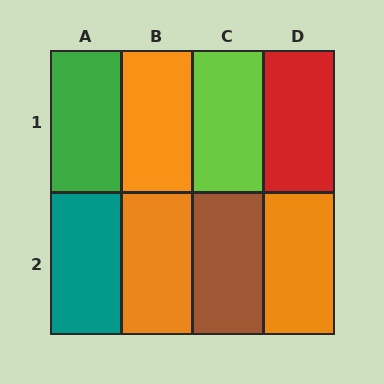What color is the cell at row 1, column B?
Orange.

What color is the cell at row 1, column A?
Green.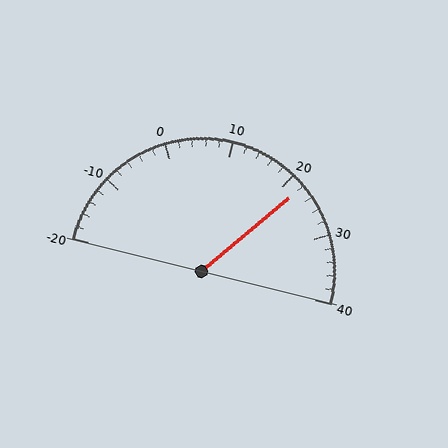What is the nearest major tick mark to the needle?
The nearest major tick mark is 20.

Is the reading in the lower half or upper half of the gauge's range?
The reading is in the upper half of the range (-20 to 40).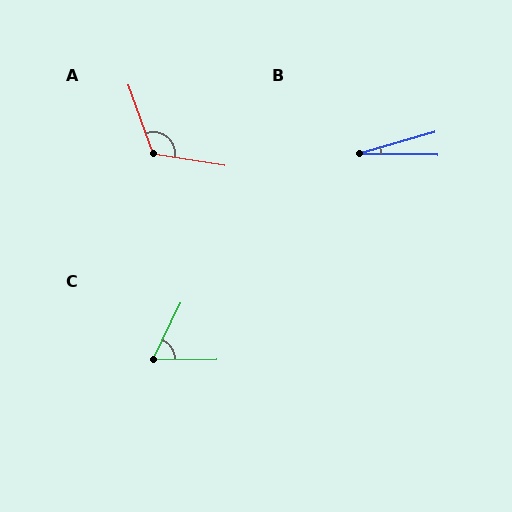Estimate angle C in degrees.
Approximately 64 degrees.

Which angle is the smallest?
B, at approximately 17 degrees.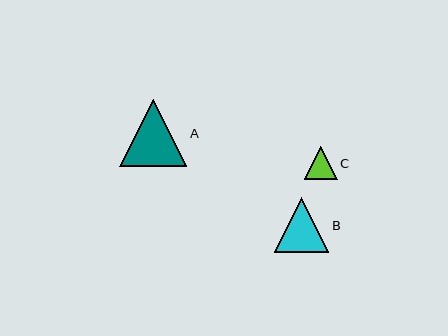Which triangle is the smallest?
Triangle C is the smallest with a size of approximately 33 pixels.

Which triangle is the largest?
Triangle A is the largest with a size of approximately 67 pixels.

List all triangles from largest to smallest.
From largest to smallest: A, B, C.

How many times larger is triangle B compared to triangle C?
Triangle B is approximately 1.6 times the size of triangle C.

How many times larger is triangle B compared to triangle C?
Triangle B is approximately 1.6 times the size of triangle C.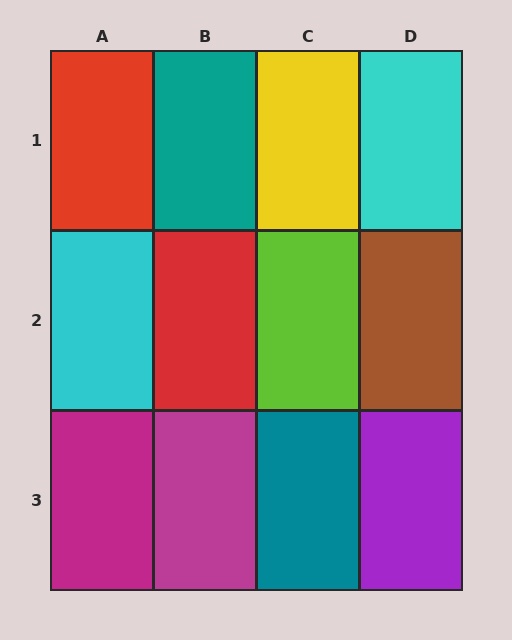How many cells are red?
2 cells are red.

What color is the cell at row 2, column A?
Cyan.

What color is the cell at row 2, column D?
Brown.